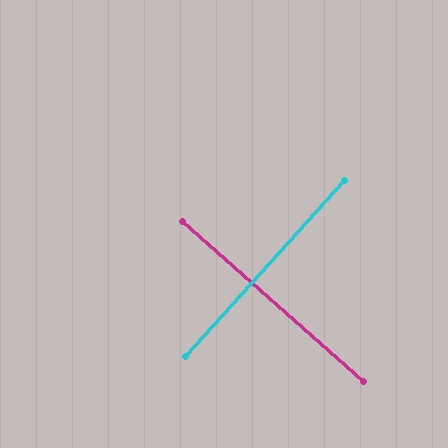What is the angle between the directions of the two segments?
Approximately 89 degrees.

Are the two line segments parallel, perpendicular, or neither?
Perpendicular — they meet at approximately 89°.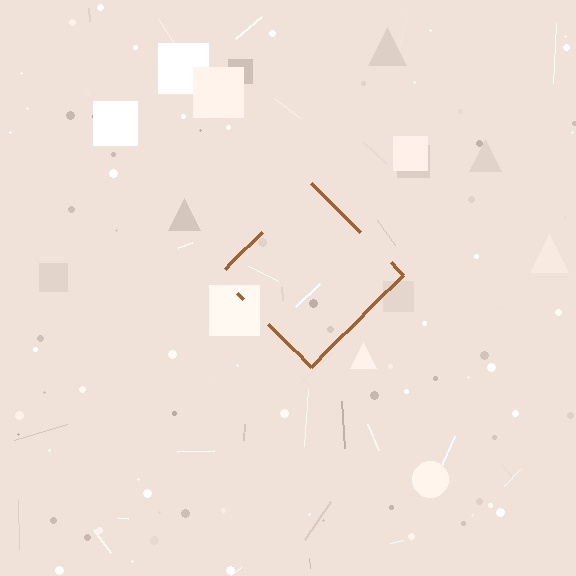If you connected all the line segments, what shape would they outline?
They would outline a diamond.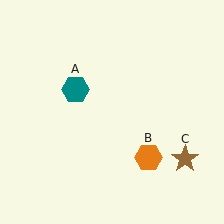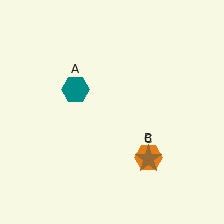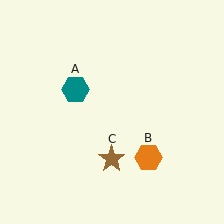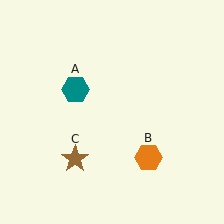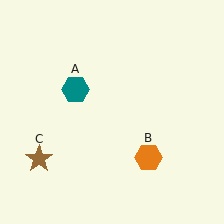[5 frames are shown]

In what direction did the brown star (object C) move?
The brown star (object C) moved left.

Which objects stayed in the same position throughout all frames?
Teal hexagon (object A) and orange hexagon (object B) remained stationary.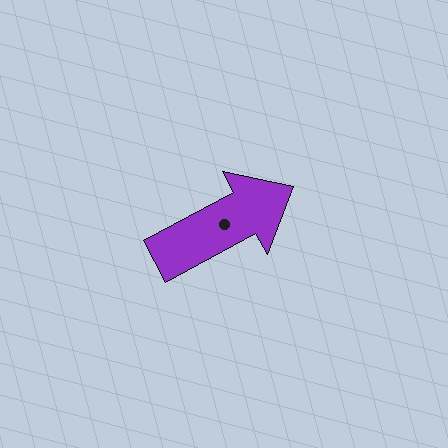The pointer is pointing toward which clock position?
Roughly 2 o'clock.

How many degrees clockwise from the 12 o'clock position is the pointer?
Approximately 62 degrees.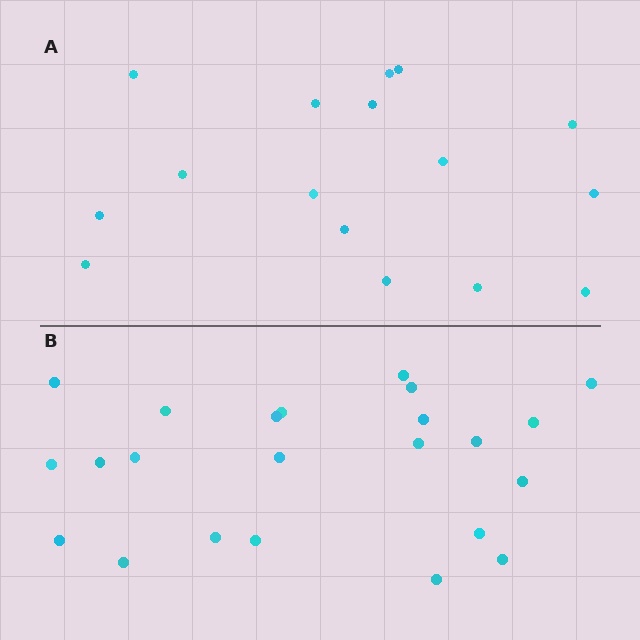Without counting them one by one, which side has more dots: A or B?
Region B (the bottom region) has more dots.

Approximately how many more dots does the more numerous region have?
Region B has roughly 8 or so more dots than region A.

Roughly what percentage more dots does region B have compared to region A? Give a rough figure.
About 45% more.